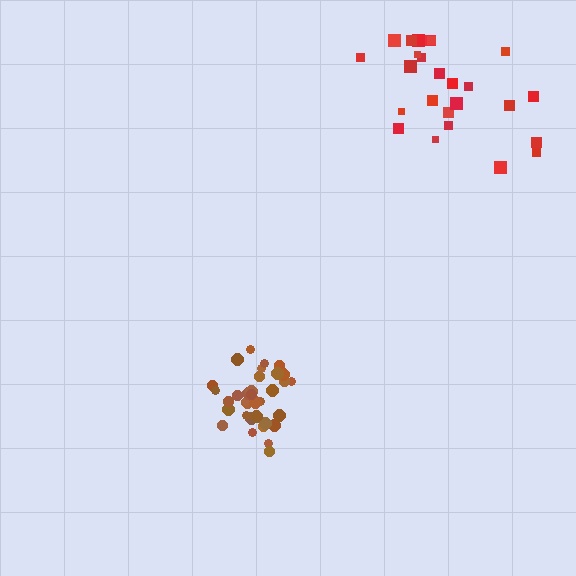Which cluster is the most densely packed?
Brown.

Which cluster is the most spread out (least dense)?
Red.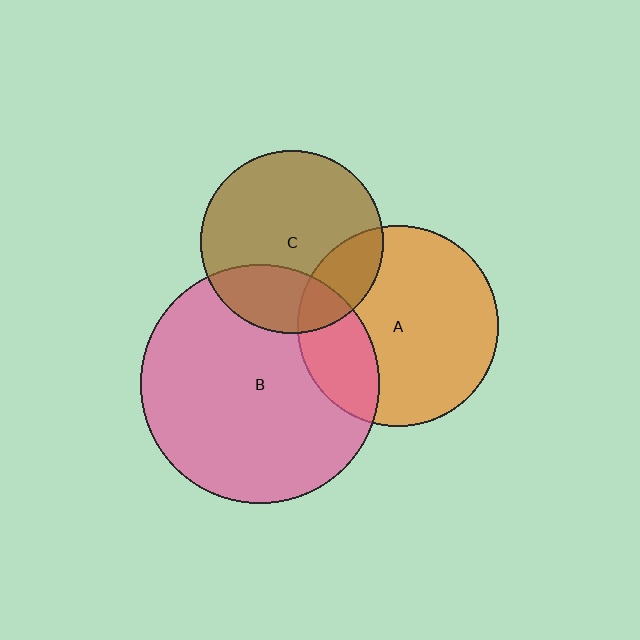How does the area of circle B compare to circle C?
Approximately 1.7 times.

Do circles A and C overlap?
Yes.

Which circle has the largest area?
Circle B (pink).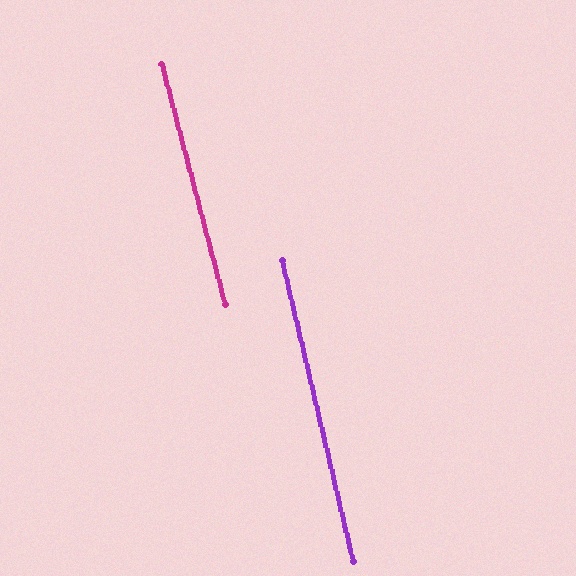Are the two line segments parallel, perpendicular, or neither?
Parallel — their directions differ by only 1.6°.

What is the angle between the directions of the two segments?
Approximately 2 degrees.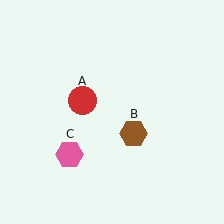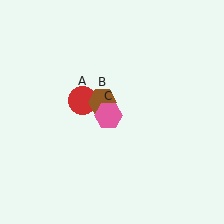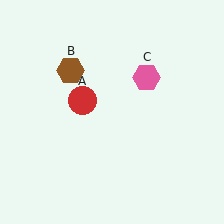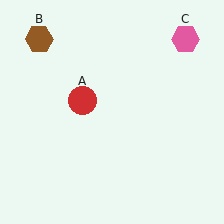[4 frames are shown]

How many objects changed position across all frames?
2 objects changed position: brown hexagon (object B), pink hexagon (object C).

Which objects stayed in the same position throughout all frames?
Red circle (object A) remained stationary.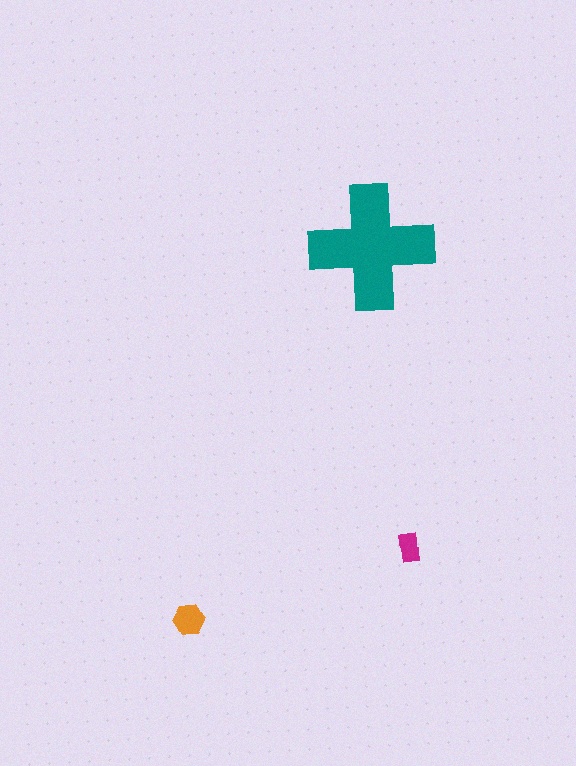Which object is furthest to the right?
The magenta rectangle is rightmost.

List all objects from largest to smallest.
The teal cross, the orange hexagon, the magenta rectangle.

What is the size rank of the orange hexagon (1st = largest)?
2nd.